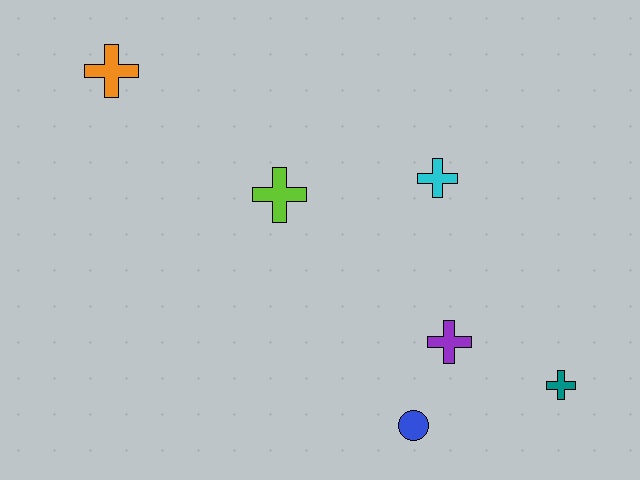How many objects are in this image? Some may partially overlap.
There are 6 objects.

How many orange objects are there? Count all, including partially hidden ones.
There is 1 orange object.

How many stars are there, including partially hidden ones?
There are no stars.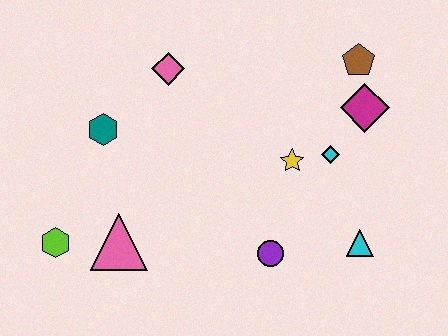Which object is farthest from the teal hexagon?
The cyan triangle is farthest from the teal hexagon.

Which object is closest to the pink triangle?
The lime hexagon is closest to the pink triangle.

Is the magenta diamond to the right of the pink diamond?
Yes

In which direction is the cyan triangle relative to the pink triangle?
The cyan triangle is to the right of the pink triangle.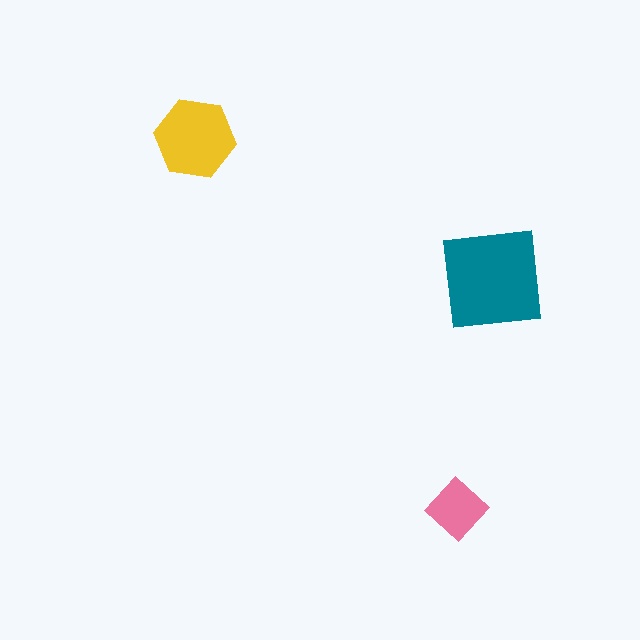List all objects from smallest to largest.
The pink diamond, the yellow hexagon, the teal square.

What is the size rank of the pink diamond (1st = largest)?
3rd.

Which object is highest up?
The yellow hexagon is topmost.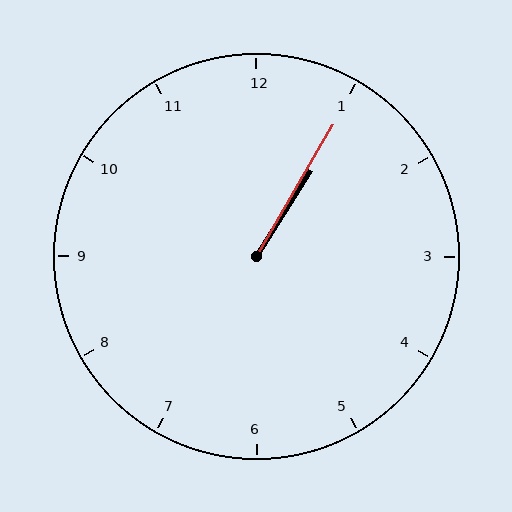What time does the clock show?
1:05.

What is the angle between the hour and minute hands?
Approximately 2 degrees.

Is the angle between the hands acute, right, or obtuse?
It is acute.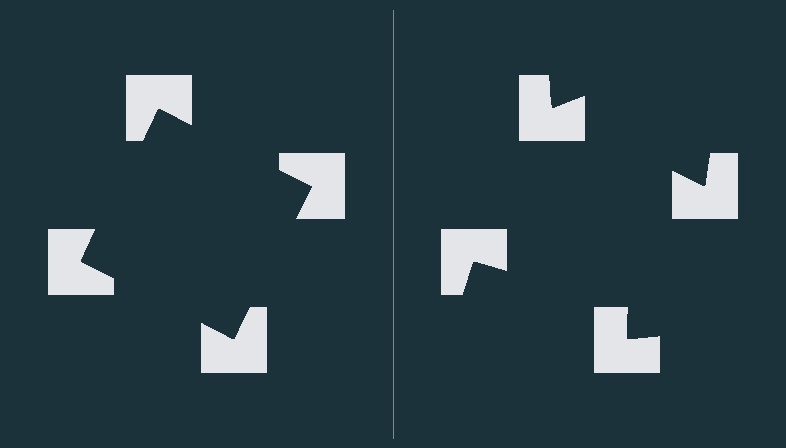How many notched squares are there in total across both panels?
8 — 4 on each side.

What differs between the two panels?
The notched squares are positioned identically on both sides; only the wedge orientations differ. On the left they align to a square; on the right they are misaligned.